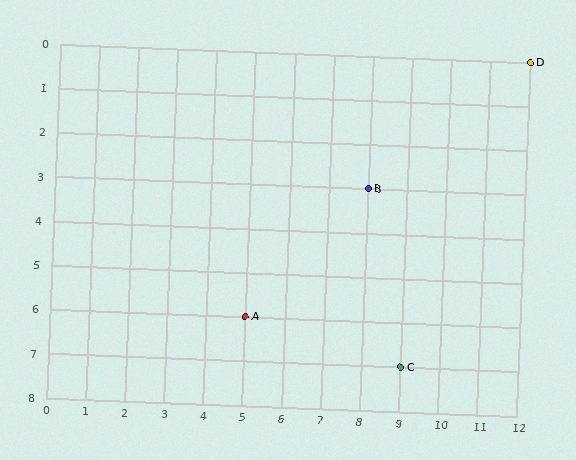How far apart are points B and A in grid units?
Points B and A are 3 columns and 3 rows apart (about 4.2 grid units diagonally).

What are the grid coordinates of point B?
Point B is at grid coordinates (8, 3).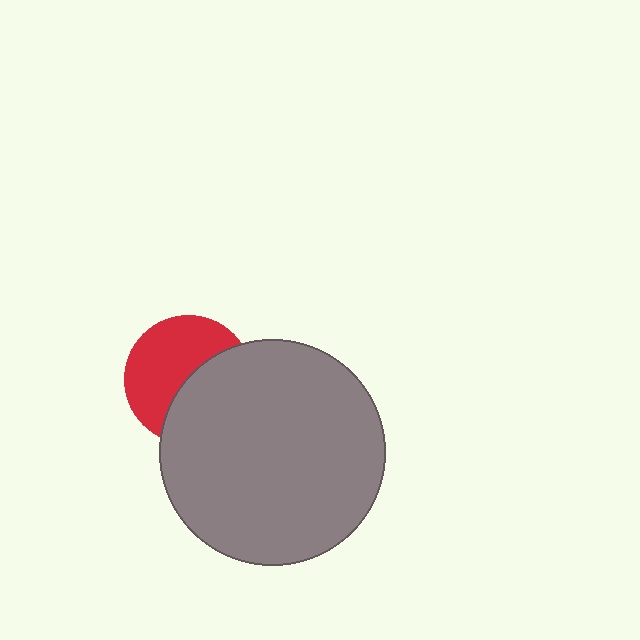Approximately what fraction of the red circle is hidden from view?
Roughly 46% of the red circle is hidden behind the gray circle.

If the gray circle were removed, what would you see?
You would see the complete red circle.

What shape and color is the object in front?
The object in front is a gray circle.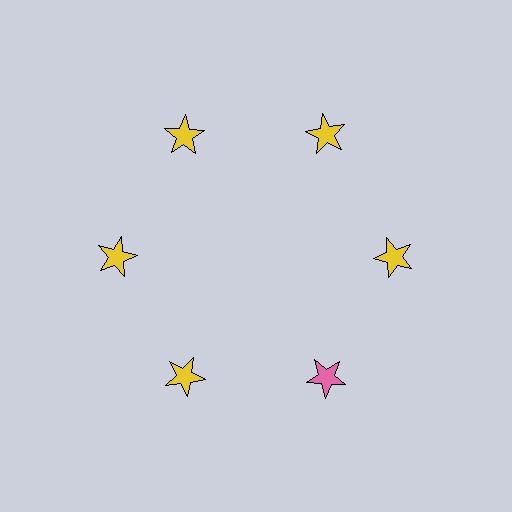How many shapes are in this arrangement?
There are 6 shapes arranged in a ring pattern.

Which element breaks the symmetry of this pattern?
The pink star at roughly the 5 o'clock position breaks the symmetry. All other shapes are yellow stars.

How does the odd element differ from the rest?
It has a different color: pink instead of yellow.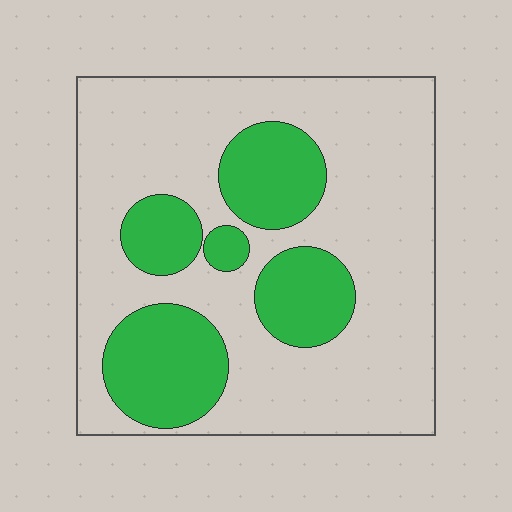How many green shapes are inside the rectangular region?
5.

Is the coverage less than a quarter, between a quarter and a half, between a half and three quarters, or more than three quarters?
Between a quarter and a half.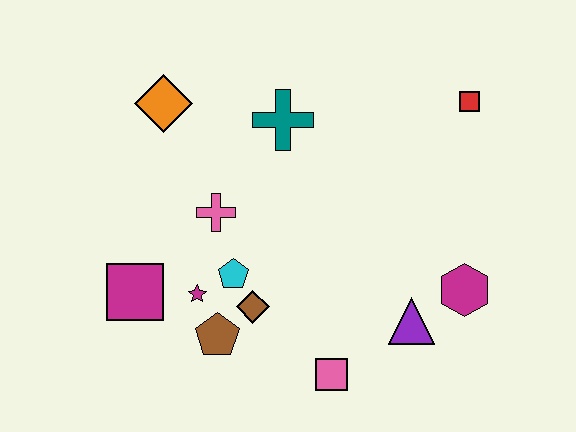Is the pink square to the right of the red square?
No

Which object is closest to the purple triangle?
The magenta hexagon is closest to the purple triangle.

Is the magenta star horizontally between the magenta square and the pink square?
Yes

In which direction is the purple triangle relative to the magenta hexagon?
The purple triangle is to the left of the magenta hexagon.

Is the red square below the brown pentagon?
No